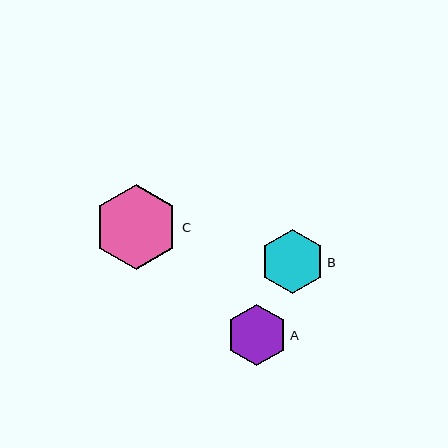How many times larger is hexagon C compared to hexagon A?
Hexagon C is approximately 1.4 times the size of hexagon A.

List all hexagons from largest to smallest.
From largest to smallest: C, B, A.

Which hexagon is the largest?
Hexagon C is the largest with a size of approximately 85 pixels.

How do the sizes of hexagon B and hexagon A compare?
Hexagon B and hexagon A are approximately the same size.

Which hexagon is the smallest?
Hexagon A is the smallest with a size of approximately 61 pixels.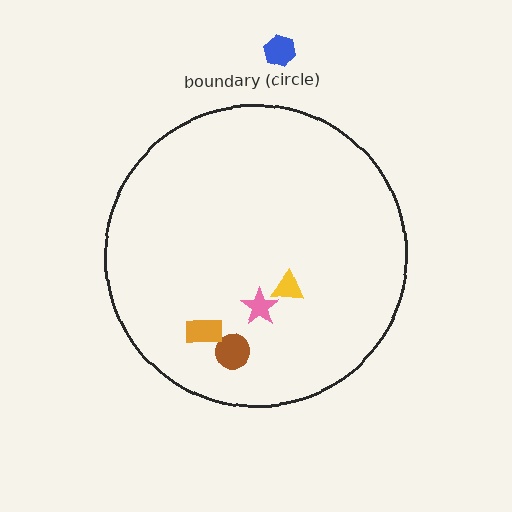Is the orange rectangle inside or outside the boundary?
Inside.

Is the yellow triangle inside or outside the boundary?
Inside.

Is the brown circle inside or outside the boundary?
Inside.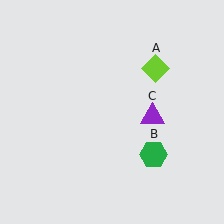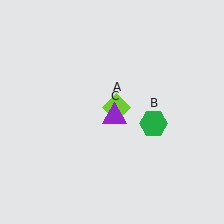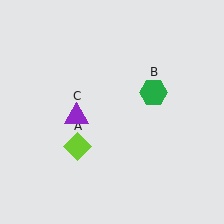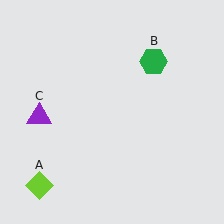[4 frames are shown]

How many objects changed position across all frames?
3 objects changed position: lime diamond (object A), green hexagon (object B), purple triangle (object C).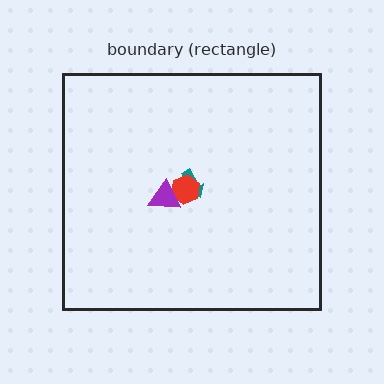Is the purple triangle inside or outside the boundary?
Inside.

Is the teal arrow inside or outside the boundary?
Inside.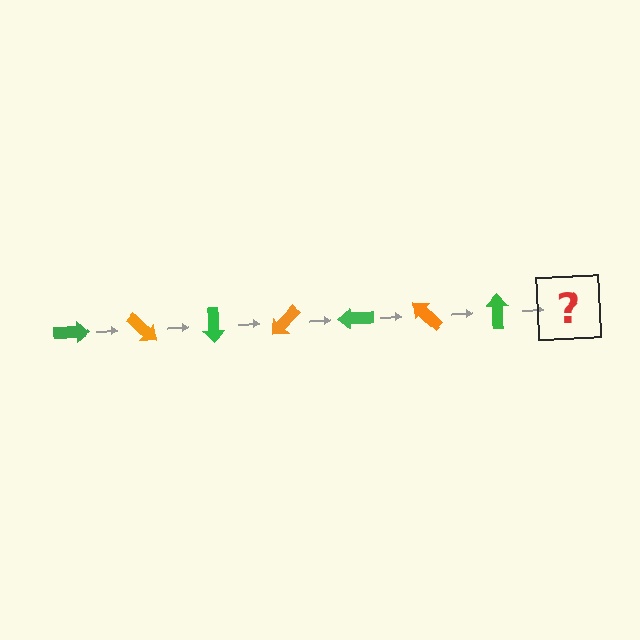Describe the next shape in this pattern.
It should be an orange arrow, rotated 315 degrees from the start.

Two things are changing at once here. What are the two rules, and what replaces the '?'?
The two rules are that it rotates 45 degrees each step and the color cycles through green and orange. The '?' should be an orange arrow, rotated 315 degrees from the start.